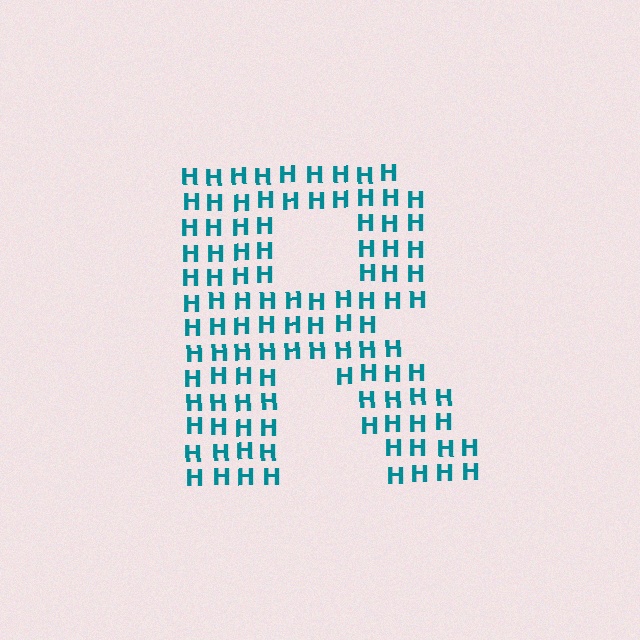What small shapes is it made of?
It is made of small letter H's.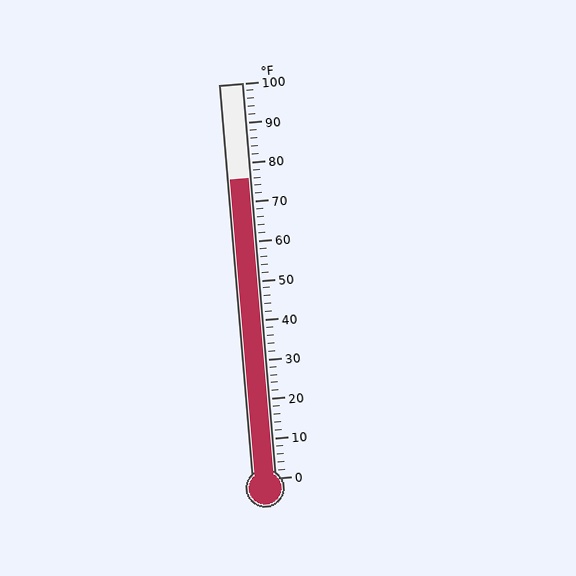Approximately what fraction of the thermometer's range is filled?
The thermometer is filled to approximately 75% of its range.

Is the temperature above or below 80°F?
The temperature is below 80°F.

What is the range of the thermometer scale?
The thermometer scale ranges from 0°F to 100°F.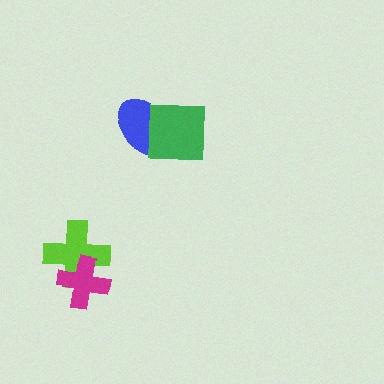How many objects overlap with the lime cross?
1 object overlaps with the lime cross.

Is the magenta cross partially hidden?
No, no other shape covers it.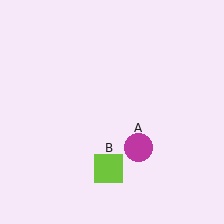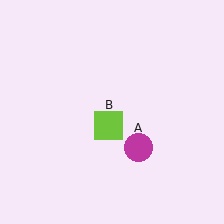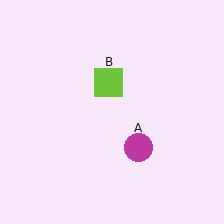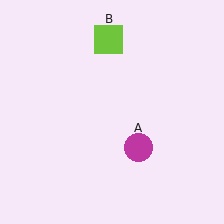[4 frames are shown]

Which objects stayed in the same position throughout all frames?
Magenta circle (object A) remained stationary.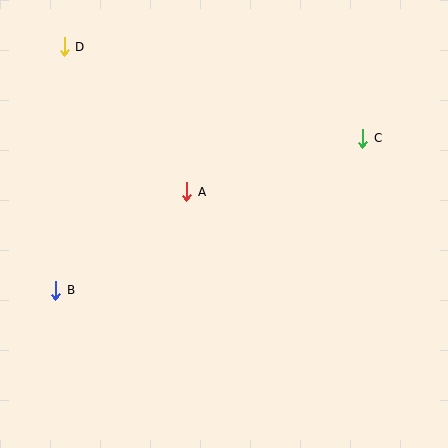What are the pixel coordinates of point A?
Point A is at (187, 192).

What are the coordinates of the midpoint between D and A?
The midpoint between D and A is at (126, 119).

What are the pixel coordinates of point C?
Point C is at (363, 138).